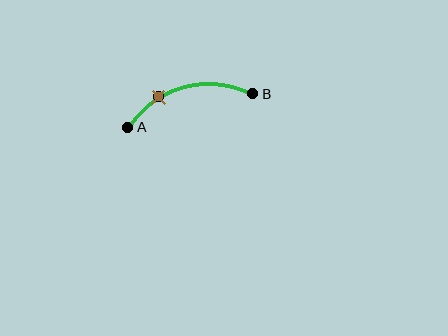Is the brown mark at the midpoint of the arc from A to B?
No. The brown mark lies on the arc but is closer to endpoint A. The arc midpoint would be at the point on the curve equidistant along the arc from both A and B.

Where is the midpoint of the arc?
The arc midpoint is the point on the curve farthest from the straight line joining A and B. It sits above that line.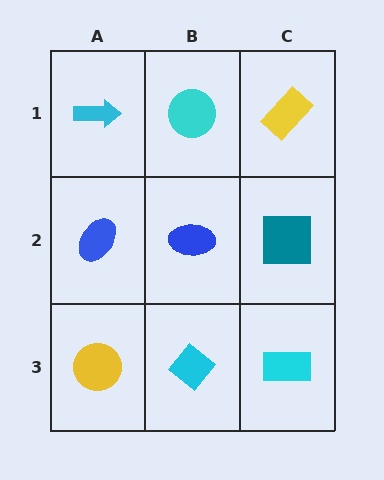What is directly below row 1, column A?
A blue ellipse.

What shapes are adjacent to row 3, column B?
A blue ellipse (row 2, column B), a yellow circle (row 3, column A), a cyan rectangle (row 3, column C).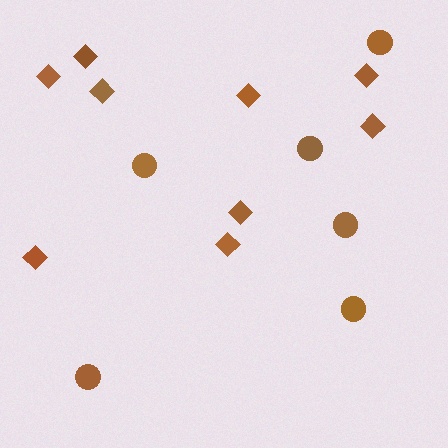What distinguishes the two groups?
There are 2 groups: one group of diamonds (9) and one group of circles (6).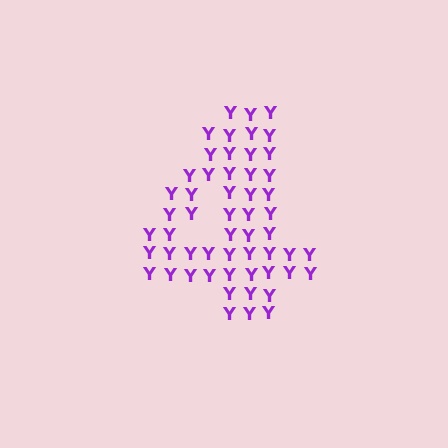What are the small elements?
The small elements are letter Y's.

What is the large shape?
The large shape is the digit 4.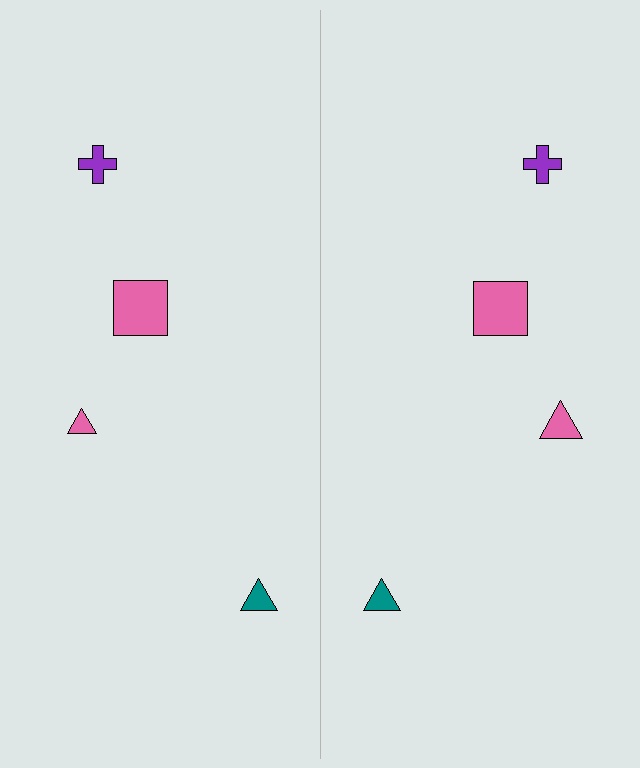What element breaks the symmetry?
The pink triangle on the right side has a different size than its mirror counterpart.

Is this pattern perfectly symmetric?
No, the pattern is not perfectly symmetric. The pink triangle on the right side has a different size than its mirror counterpart.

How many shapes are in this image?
There are 8 shapes in this image.